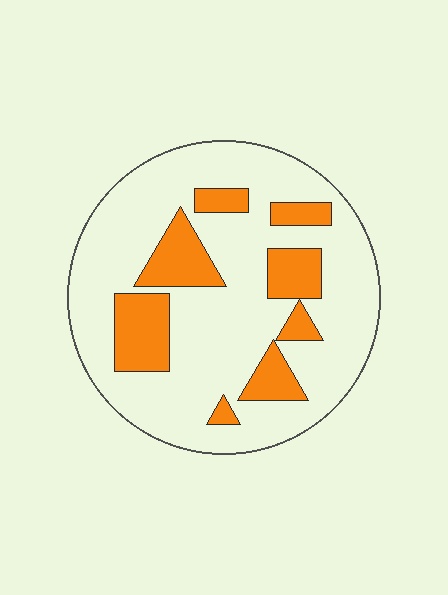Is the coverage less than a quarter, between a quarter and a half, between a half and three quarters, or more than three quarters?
Less than a quarter.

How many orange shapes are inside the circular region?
8.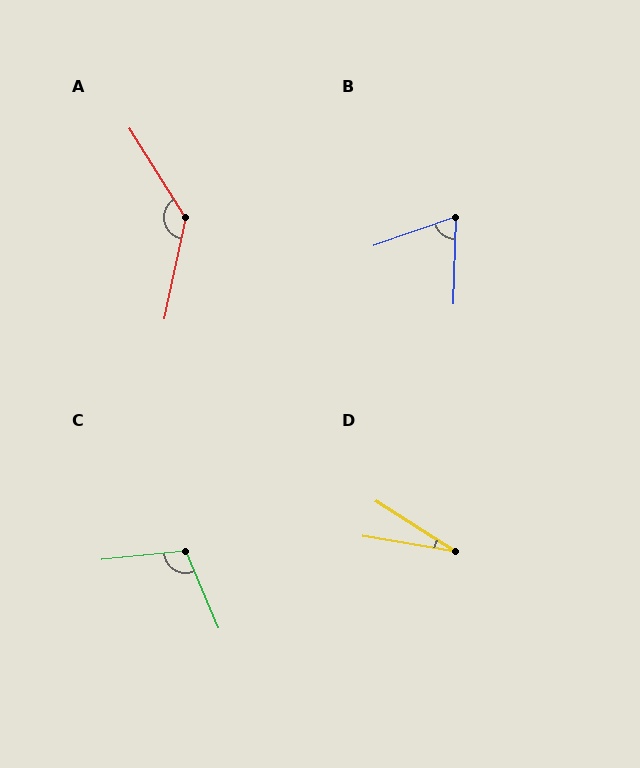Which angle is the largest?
A, at approximately 136 degrees.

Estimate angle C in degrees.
Approximately 107 degrees.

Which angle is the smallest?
D, at approximately 23 degrees.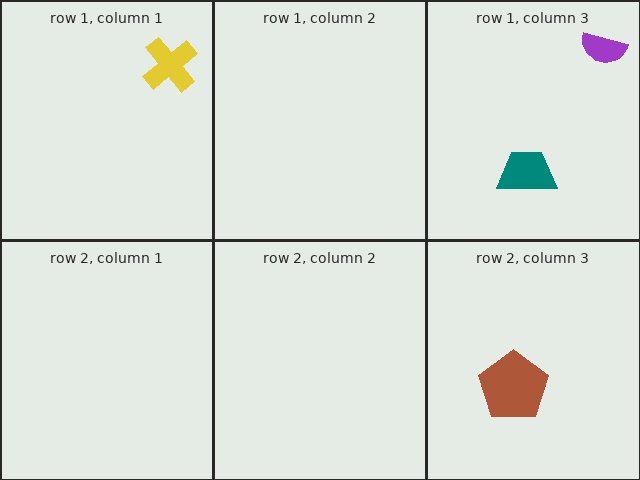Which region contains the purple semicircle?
The row 1, column 3 region.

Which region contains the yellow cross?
The row 1, column 1 region.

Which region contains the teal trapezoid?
The row 1, column 3 region.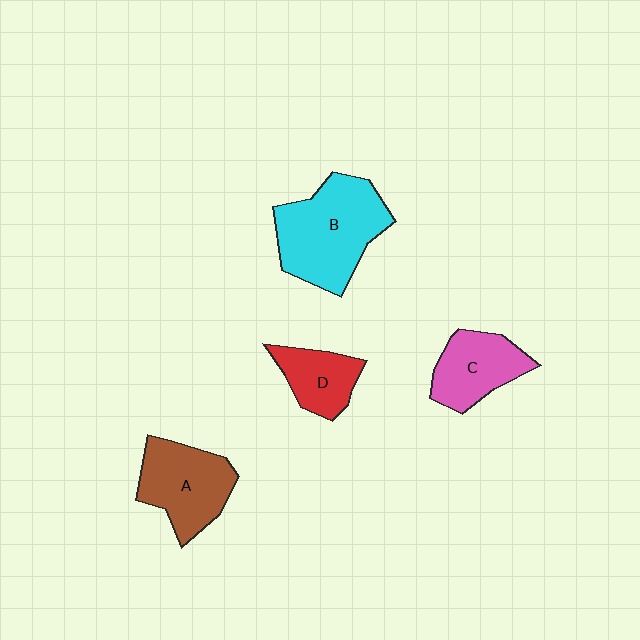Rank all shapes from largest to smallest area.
From largest to smallest: B (cyan), A (brown), C (pink), D (red).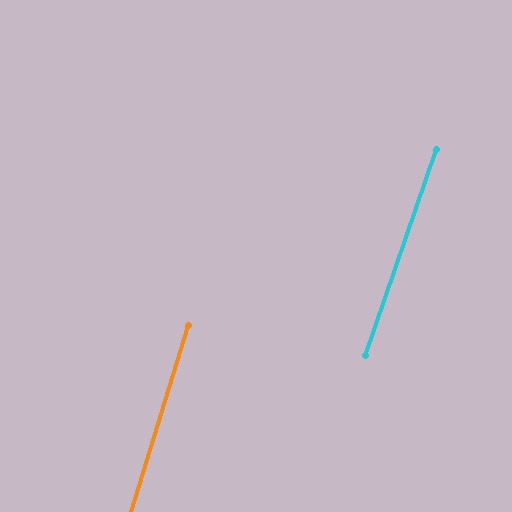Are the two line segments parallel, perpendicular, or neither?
Parallel — their directions differ by only 1.9°.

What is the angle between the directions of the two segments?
Approximately 2 degrees.